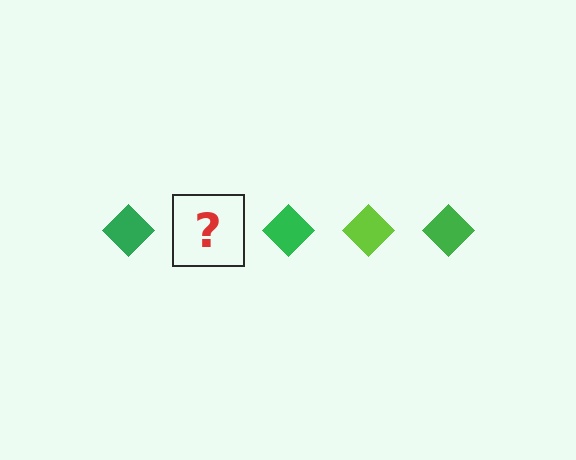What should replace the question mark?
The question mark should be replaced with a lime diamond.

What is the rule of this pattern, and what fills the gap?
The rule is that the pattern cycles through green, lime diamonds. The gap should be filled with a lime diamond.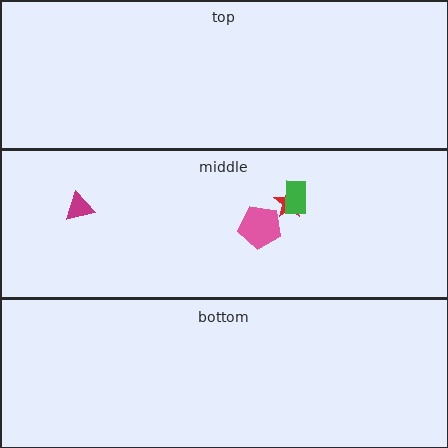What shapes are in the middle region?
The magenta triangle, the red star, the pink pentagon, the green rectangle.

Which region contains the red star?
The middle region.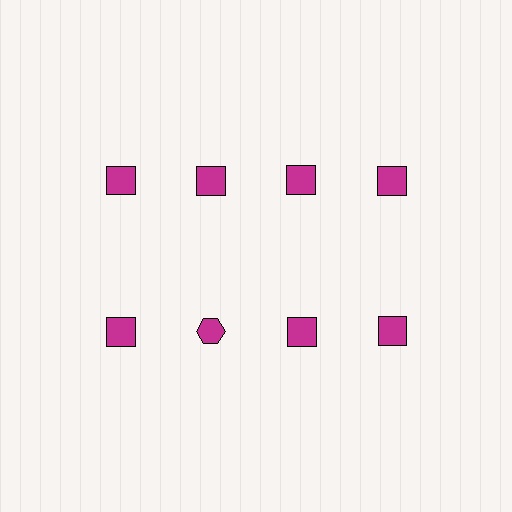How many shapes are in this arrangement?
There are 8 shapes arranged in a grid pattern.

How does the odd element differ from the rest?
It has a different shape: hexagon instead of square.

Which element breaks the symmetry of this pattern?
The magenta hexagon in the second row, second from left column breaks the symmetry. All other shapes are magenta squares.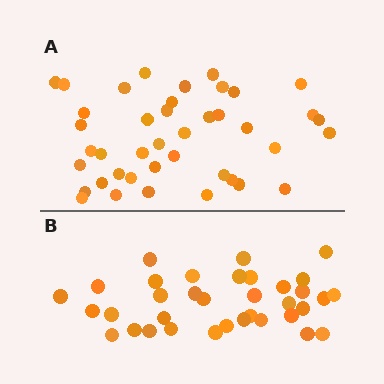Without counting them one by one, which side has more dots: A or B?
Region A (the top region) has more dots.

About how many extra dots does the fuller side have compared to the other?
Region A has about 6 more dots than region B.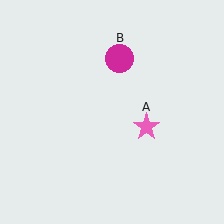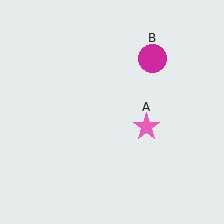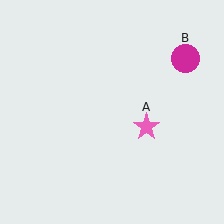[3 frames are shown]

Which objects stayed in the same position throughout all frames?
Pink star (object A) remained stationary.